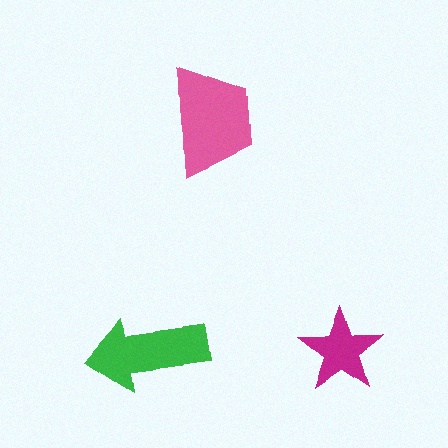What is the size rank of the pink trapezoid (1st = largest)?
1st.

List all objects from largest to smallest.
The pink trapezoid, the green arrow, the magenta star.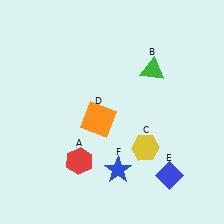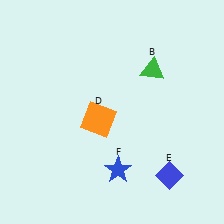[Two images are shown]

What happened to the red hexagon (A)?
The red hexagon (A) was removed in Image 2. It was in the bottom-left area of Image 1.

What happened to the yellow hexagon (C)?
The yellow hexagon (C) was removed in Image 2. It was in the bottom-right area of Image 1.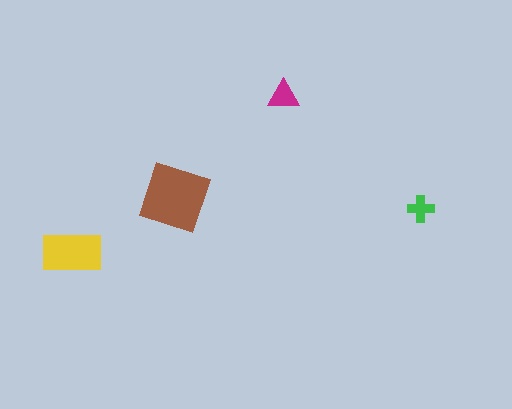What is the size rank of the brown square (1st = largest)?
1st.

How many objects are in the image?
There are 4 objects in the image.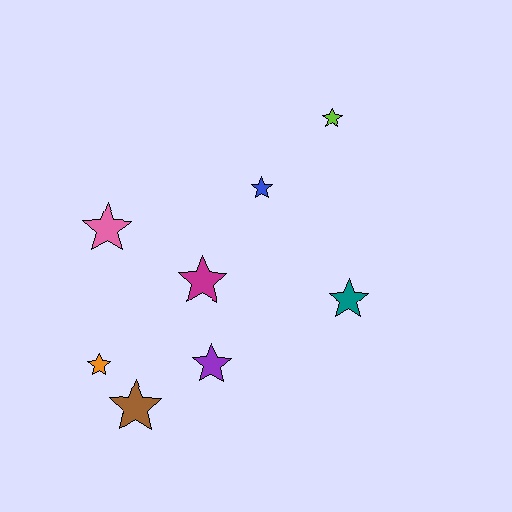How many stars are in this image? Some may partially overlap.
There are 8 stars.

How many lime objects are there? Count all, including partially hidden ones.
There is 1 lime object.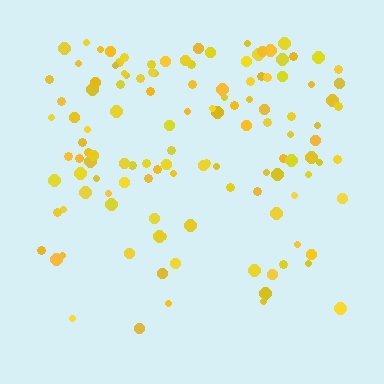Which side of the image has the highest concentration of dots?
The top.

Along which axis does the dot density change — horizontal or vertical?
Vertical.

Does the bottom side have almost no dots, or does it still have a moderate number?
Still a moderate number, just noticeably fewer than the top.